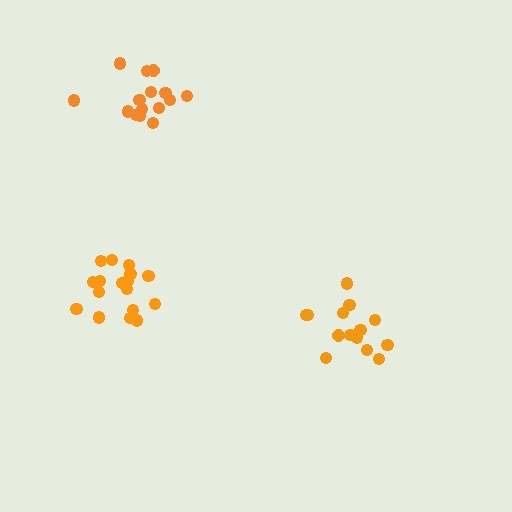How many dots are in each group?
Group 1: 17 dots, Group 2: 15 dots, Group 3: 14 dots (46 total).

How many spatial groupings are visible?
There are 3 spatial groupings.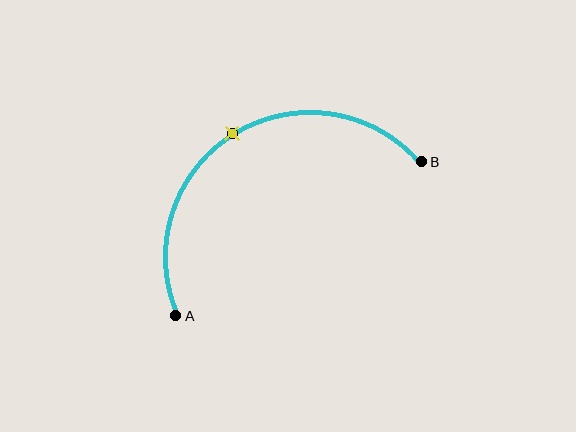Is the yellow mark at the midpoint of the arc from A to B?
Yes. The yellow mark lies on the arc at equal arc-length from both A and B — it is the arc midpoint.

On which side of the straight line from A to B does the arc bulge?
The arc bulges above the straight line connecting A and B.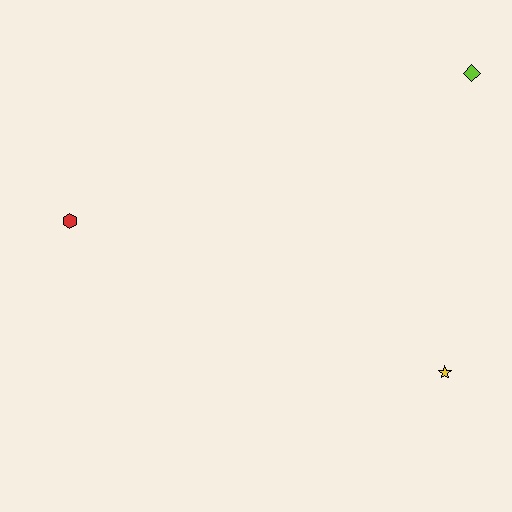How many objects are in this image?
There are 3 objects.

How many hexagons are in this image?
There is 1 hexagon.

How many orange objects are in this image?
There are no orange objects.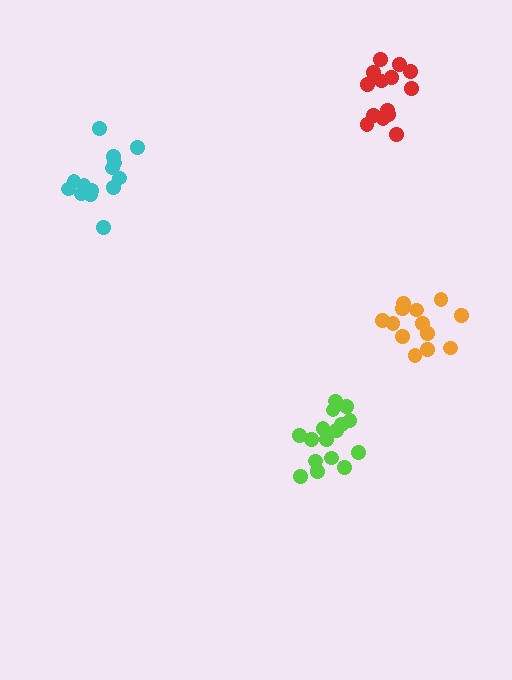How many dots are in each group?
Group 1: 14 dots, Group 2: 13 dots, Group 3: 15 dots, Group 4: 16 dots (58 total).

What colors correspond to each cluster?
The clusters are colored: red, orange, cyan, lime.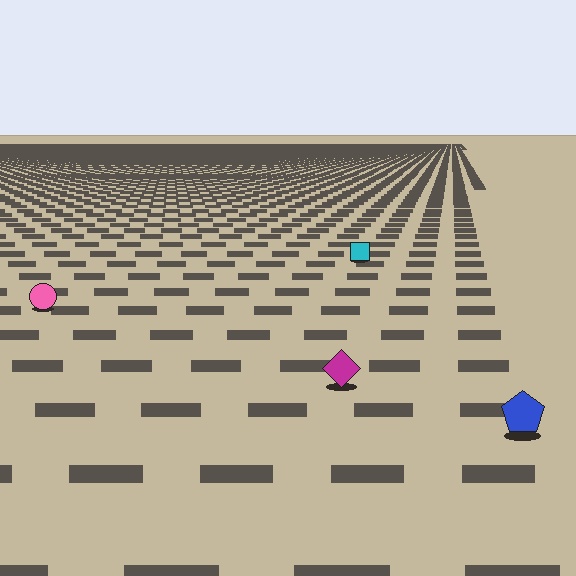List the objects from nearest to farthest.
From nearest to farthest: the blue pentagon, the magenta diamond, the pink circle, the cyan square.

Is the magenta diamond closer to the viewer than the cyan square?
Yes. The magenta diamond is closer — you can tell from the texture gradient: the ground texture is coarser near it.